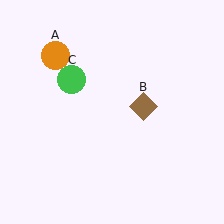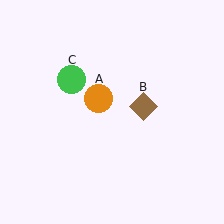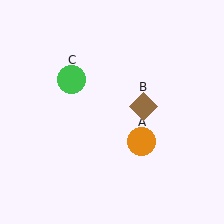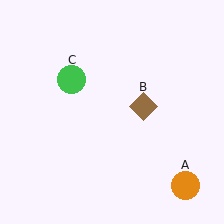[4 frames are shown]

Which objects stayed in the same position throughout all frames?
Brown diamond (object B) and green circle (object C) remained stationary.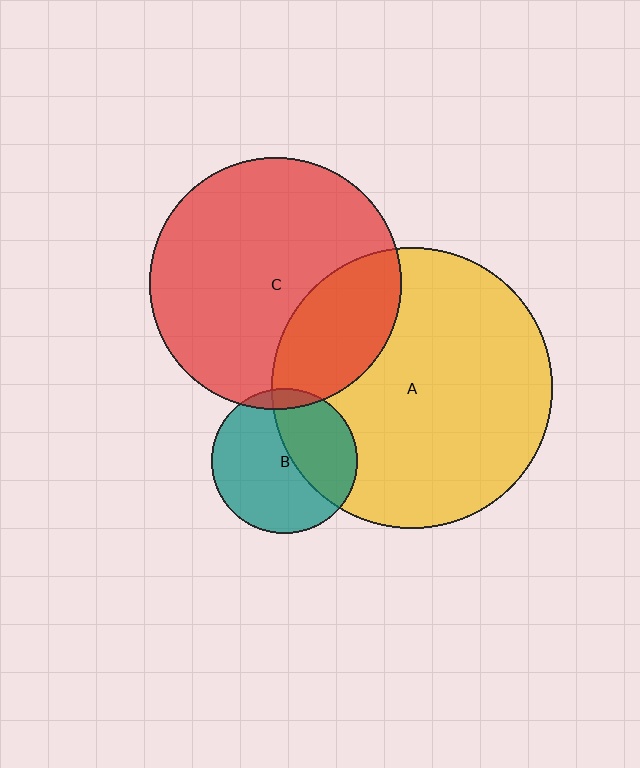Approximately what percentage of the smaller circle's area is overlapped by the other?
Approximately 5%.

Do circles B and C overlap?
Yes.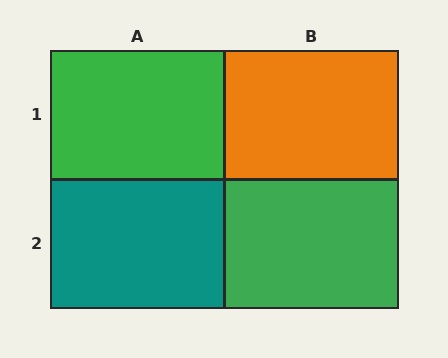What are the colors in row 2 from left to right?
Teal, green.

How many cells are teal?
1 cell is teal.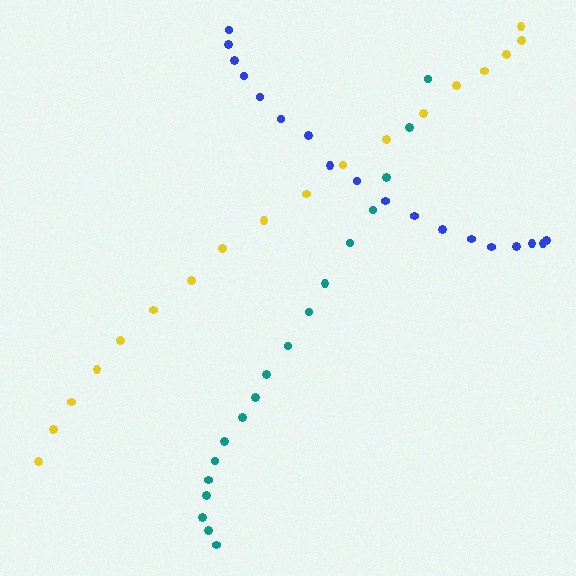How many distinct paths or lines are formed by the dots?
There are 3 distinct paths.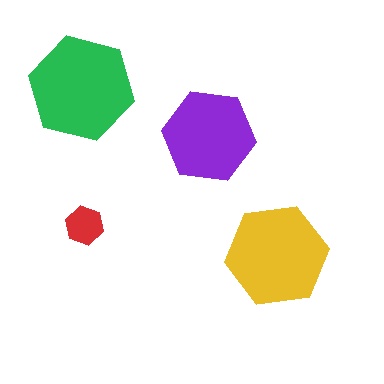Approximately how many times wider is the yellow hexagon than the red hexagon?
About 2.5 times wider.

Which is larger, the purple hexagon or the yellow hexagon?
The yellow one.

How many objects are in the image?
There are 4 objects in the image.